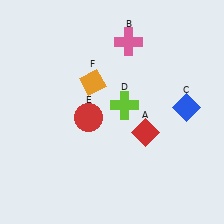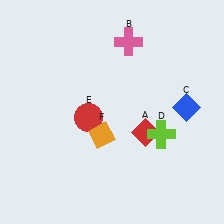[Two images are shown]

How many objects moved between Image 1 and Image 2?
2 objects moved between the two images.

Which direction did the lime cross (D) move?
The lime cross (D) moved right.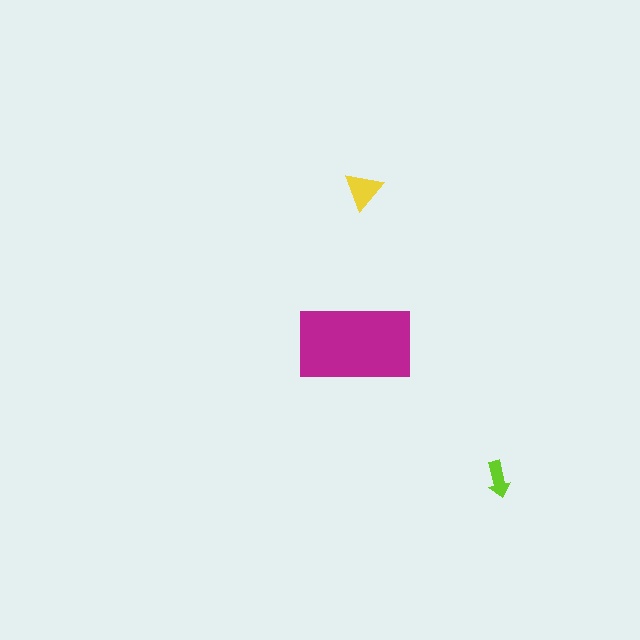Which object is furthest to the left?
The magenta rectangle is leftmost.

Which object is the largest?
The magenta rectangle.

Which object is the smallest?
The lime arrow.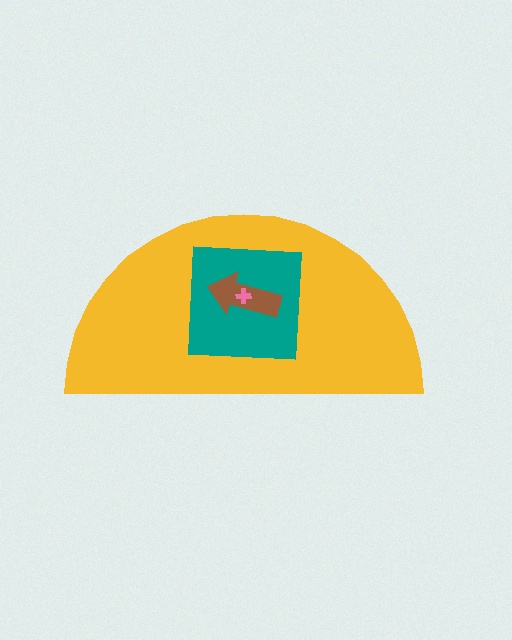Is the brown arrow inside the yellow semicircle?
Yes.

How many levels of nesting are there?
4.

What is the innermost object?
The pink cross.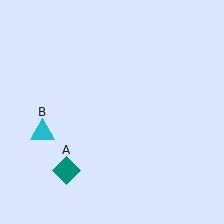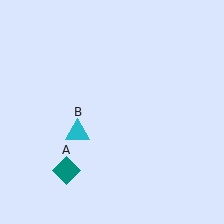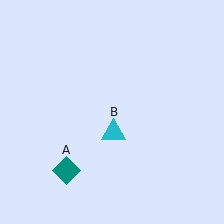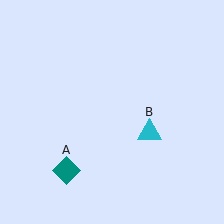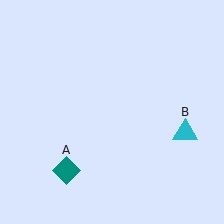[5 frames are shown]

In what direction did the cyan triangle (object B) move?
The cyan triangle (object B) moved right.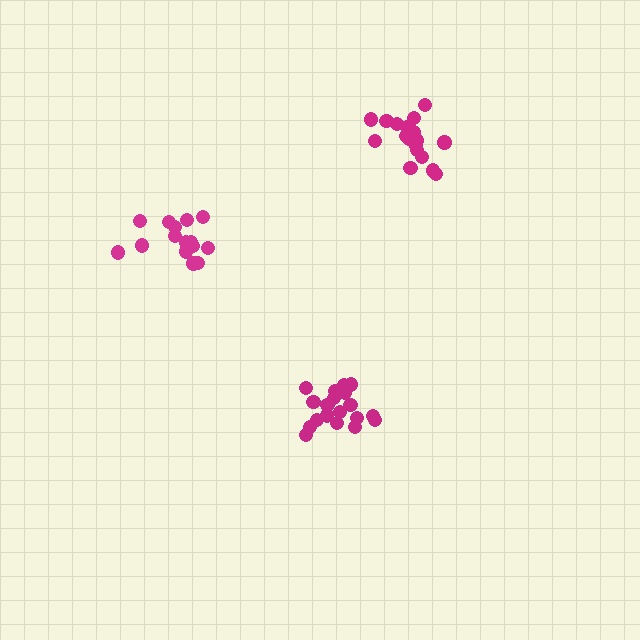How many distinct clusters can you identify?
There are 3 distinct clusters.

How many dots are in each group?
Group 1: 21 dots, Group 2: 18 dots, Group 3: 15 dots (54 total).